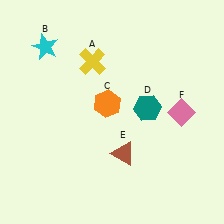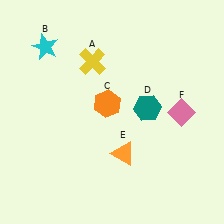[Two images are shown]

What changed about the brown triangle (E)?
In Image 1, E is brown. In Image 2, it changed to orange.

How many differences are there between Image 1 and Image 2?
There is 1 difference between the two images.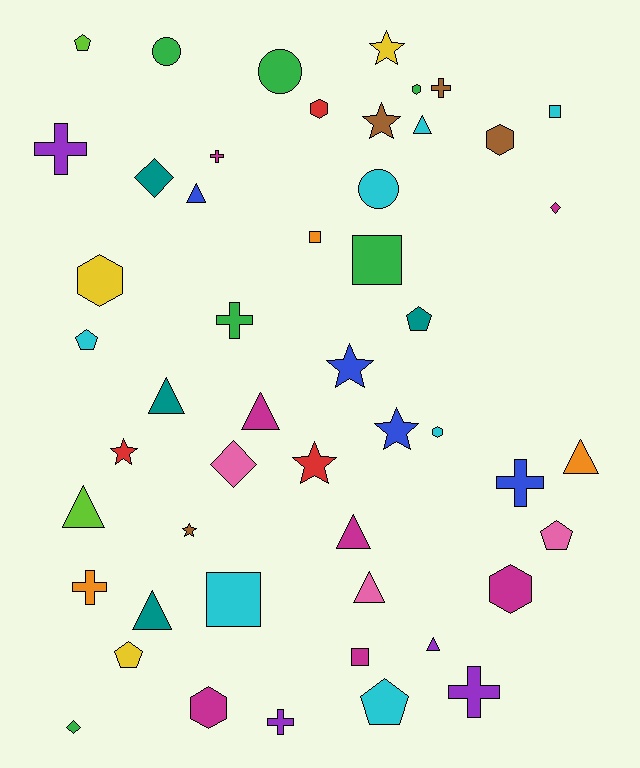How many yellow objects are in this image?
There are 3 yellow objects.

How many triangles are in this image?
There are 10 triangles.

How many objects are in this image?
There are 50 objects.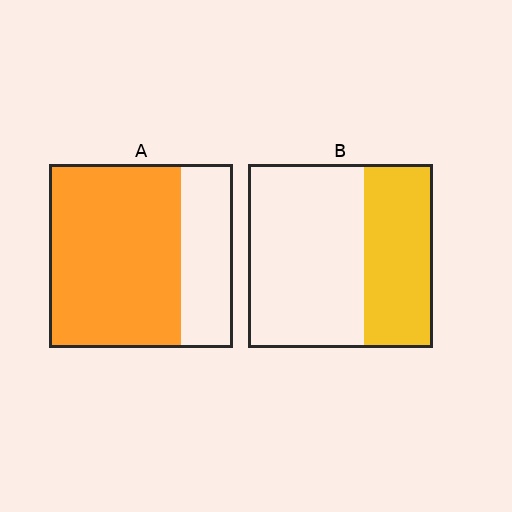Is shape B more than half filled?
No.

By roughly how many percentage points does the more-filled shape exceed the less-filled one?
By roughly 35 percentage points (A over B).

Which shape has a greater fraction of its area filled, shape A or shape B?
Shape A.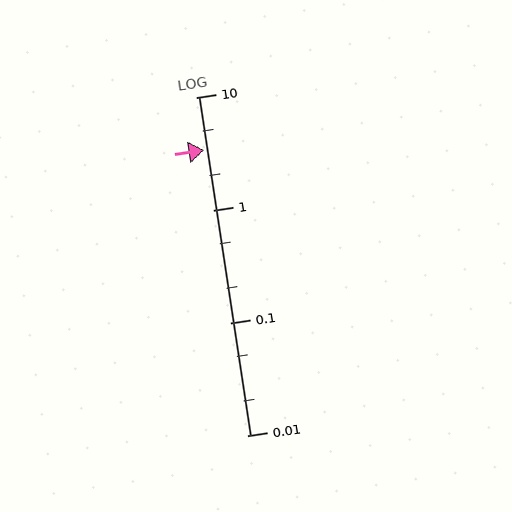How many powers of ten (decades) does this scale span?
The scale spans 3 decades, from 0.01 to 10.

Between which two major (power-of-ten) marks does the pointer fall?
The pointer is between 1 and 10.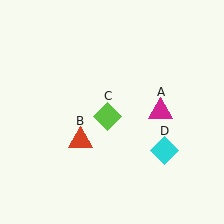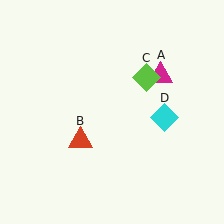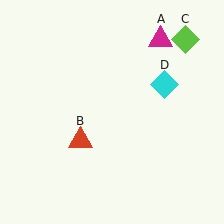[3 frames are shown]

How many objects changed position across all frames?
3 objects changed position: magenta triangle (object A), lime diamond (object C), cyan diamond (object D).